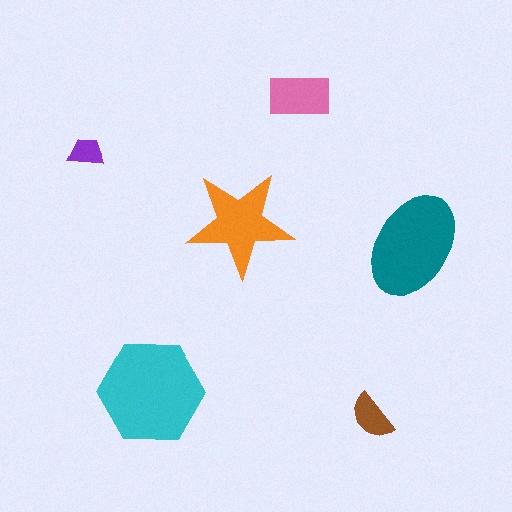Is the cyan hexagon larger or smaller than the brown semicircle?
Larger.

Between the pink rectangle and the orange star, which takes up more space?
The orange star.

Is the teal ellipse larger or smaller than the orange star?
Larger.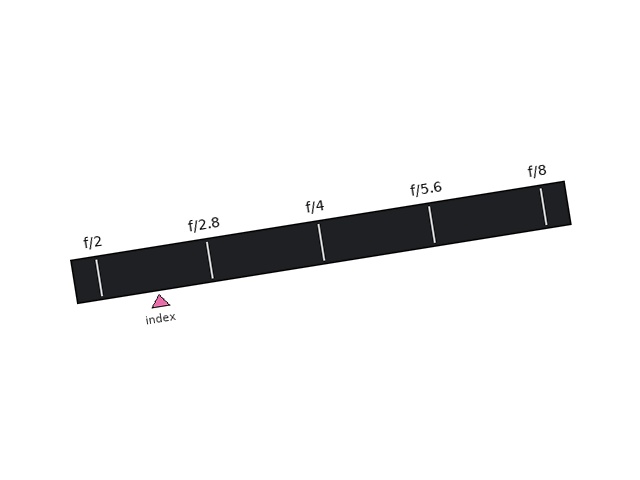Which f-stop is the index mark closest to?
The index mark is closest to f/2.8.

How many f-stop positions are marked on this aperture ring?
There are 5 f-stop positions marked.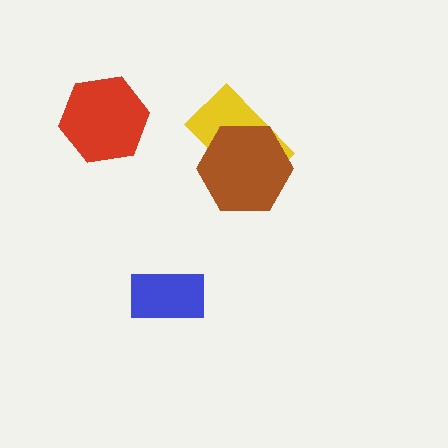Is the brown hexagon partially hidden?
No, no other shape covers it.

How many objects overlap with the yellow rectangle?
1 object overlaps with the yellow rectangle.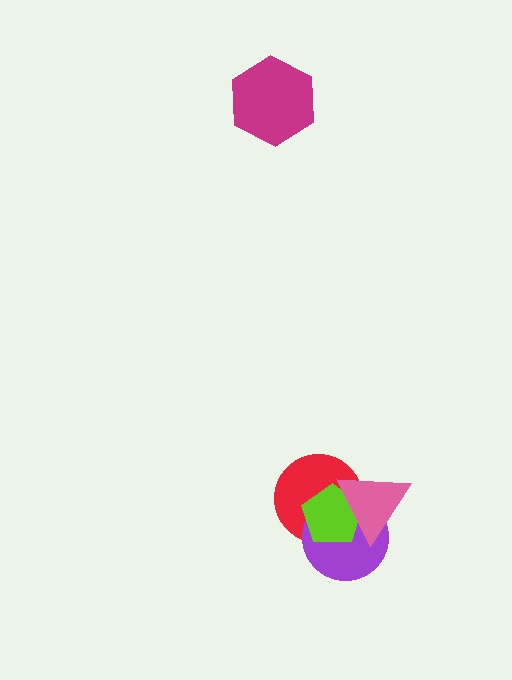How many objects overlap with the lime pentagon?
3 objects overlap with the lime pentagon.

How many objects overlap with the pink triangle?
3 objects overlap with the pink triangle.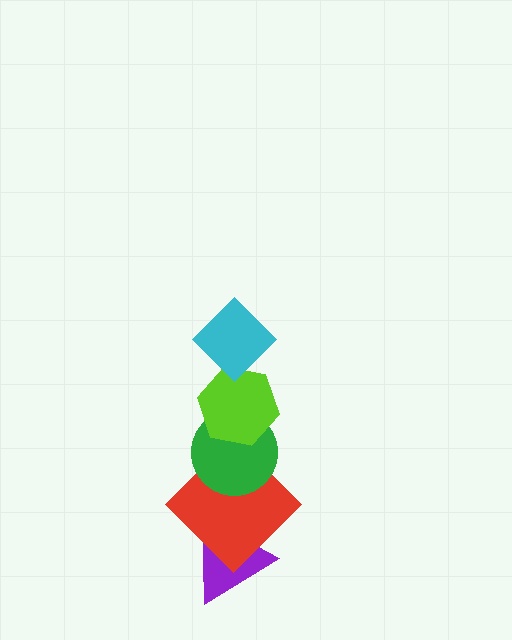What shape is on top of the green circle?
The lime hexagon is on top of the green circle.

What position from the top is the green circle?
The green circle is 3rd from the top.